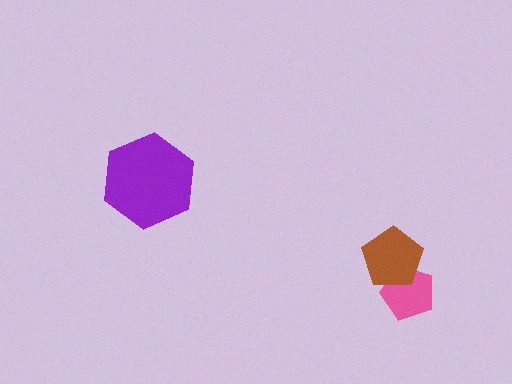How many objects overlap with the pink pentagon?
1 object overlaps with the pink pentagon.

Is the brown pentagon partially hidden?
No, no other shape covers it.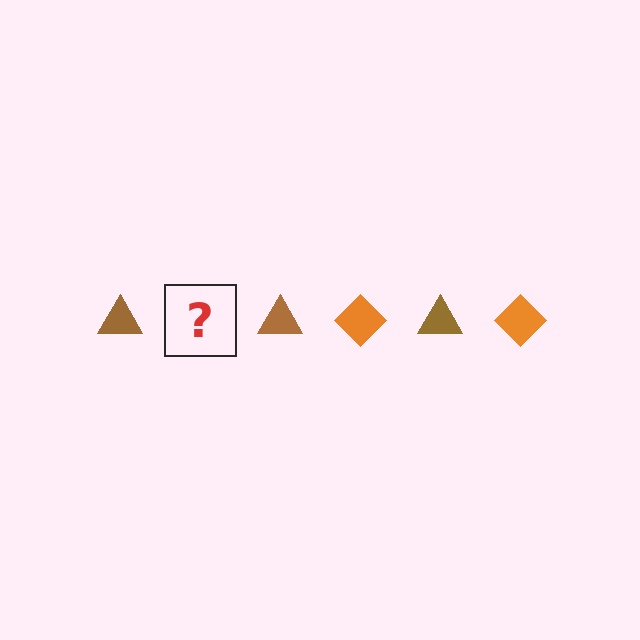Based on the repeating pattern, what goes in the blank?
The blank should be an orange diamond.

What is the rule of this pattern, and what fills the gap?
The rule is that the pattern alternates between brown triangle and orange diamond. The gap should be filled with an orange diamond.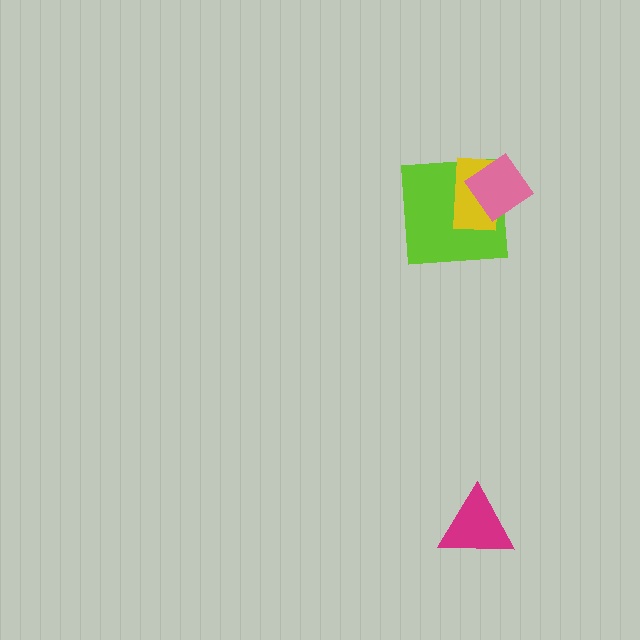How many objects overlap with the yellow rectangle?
2 objects overlap with the yellow rectangle.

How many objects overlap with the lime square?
2 objects overlap with the lime square.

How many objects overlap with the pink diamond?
2 objects overlap with the pink diamond.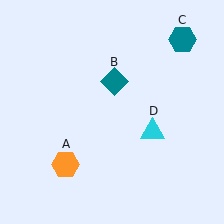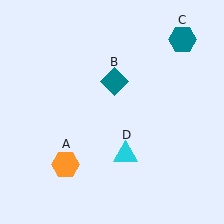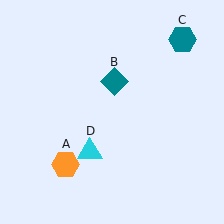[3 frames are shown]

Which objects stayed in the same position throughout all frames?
Orange hexagon (object A) and teal diamond (object B) and teal hexagon (object C) remained stationary.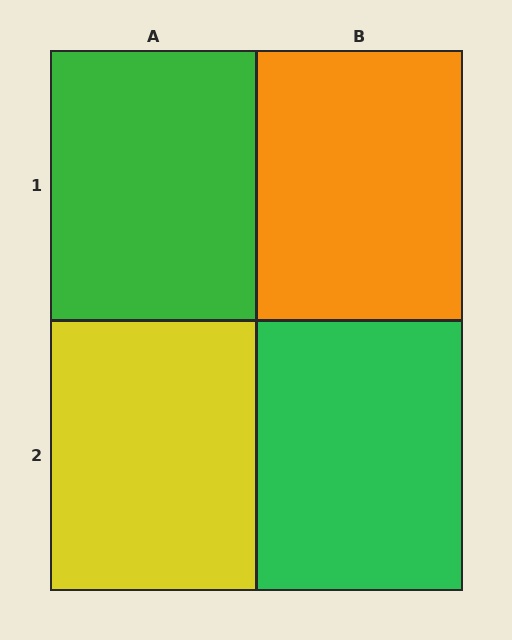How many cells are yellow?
1 cell is yellow.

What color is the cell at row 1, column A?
Green.